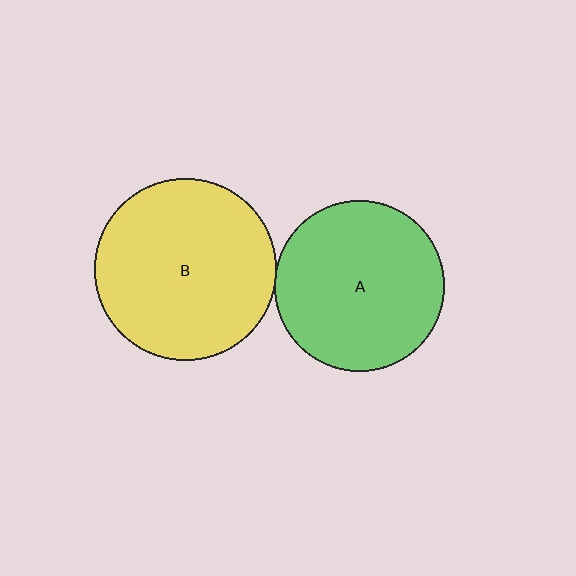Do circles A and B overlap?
Yes.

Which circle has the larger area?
Circle B (yellow).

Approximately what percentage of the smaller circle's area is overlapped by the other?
Approximately 5%.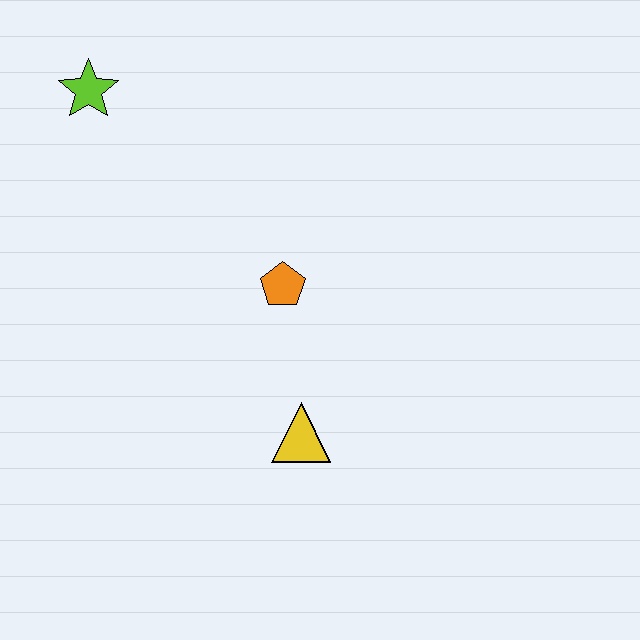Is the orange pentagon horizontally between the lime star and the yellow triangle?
Yes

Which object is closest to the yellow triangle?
The orange pentagon is closest to the yellow triangle.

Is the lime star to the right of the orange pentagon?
No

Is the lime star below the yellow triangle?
No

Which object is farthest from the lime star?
The yellow triangle is farthest from the lime star.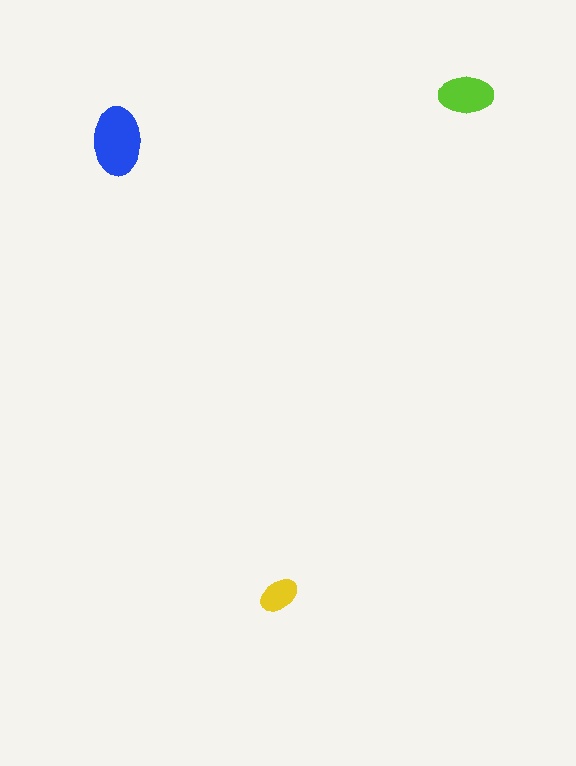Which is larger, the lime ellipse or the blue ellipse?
The blue one.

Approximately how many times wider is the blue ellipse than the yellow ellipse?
About 1.5 times wider.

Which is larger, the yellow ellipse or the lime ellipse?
The lime one.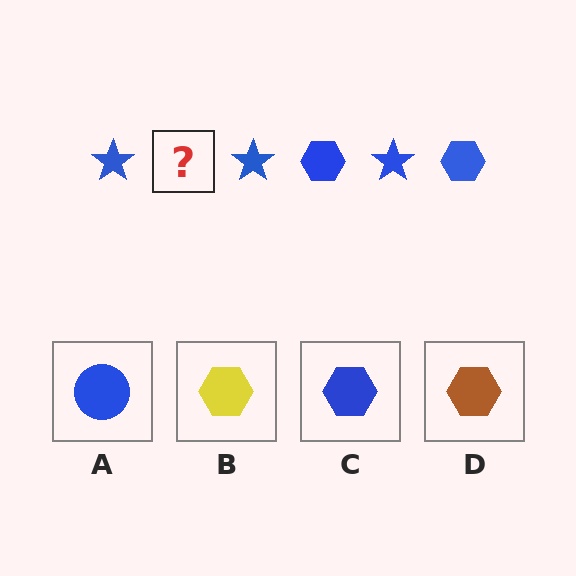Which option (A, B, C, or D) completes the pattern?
C.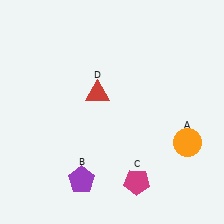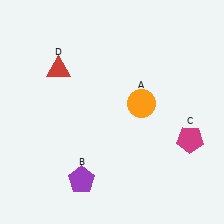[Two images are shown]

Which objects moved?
The objects that moved are: the orange circle (A), the magenta pentagon (C), the red triangle (D).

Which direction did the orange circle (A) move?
The orange circle (A) moved left.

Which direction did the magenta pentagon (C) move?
The magenta pentagon (C) moved right.